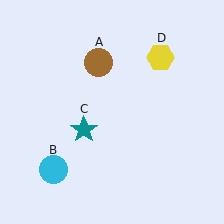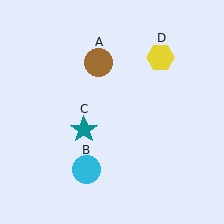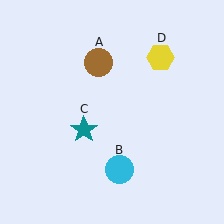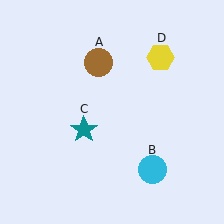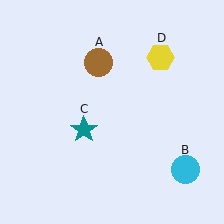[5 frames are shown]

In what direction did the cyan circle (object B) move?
The cyan circle (object B) moved right.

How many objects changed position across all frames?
1 object changed position: cyan circle (object B).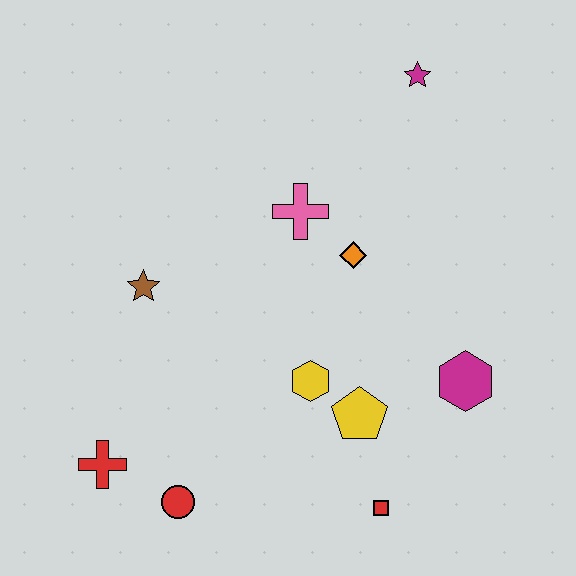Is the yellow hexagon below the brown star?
Yes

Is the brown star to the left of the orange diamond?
Yes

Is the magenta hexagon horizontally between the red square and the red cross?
No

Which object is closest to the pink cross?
The orange diamond is closest to the pink cross.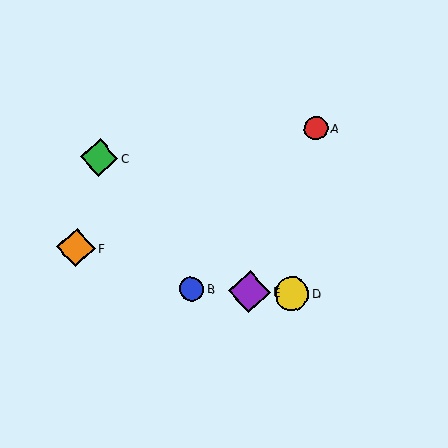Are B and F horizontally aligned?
No, B is at y≈289 and F is at y≈248.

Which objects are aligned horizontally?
Objects B, D, E are aligned horizontally.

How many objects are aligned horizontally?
3 objects (B, D, E) are aligned horizontally.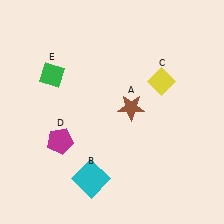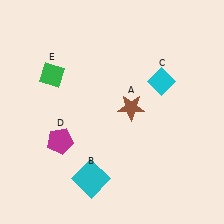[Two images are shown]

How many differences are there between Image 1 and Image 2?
There is 1 difference between the two images.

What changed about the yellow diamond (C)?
In Image 1, C is yellow. In Image 2, it changed to cyan.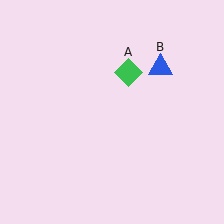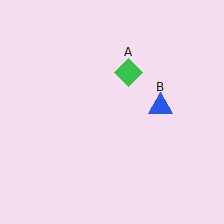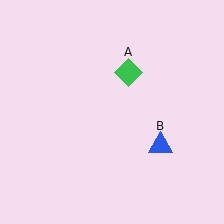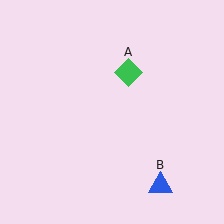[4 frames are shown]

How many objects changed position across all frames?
1 object changed position: blue triangle (object B).